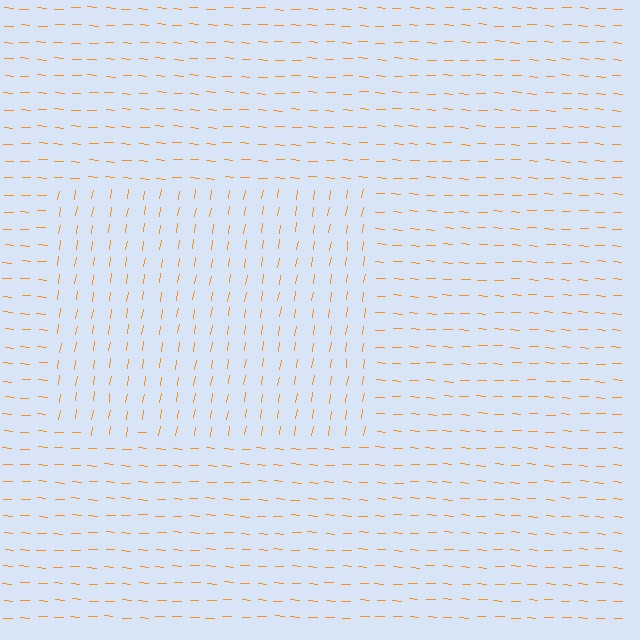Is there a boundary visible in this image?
Yes, there is a texture boundary formed by a change in line orientation.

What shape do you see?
I see a rectangle.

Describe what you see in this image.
The image is filled with small orange line segments. A rectangle region in the image has lines oriented differently from the surrounding lines, creating a visible texture boundary.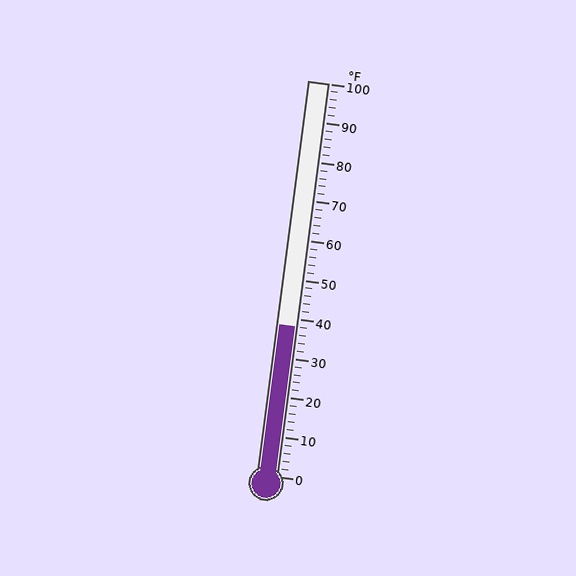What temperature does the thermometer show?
The thermometer shows approximately 38°F.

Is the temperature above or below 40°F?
The temperature is below 40°F.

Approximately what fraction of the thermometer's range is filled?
The thermometer is filled to approximately 40% of its range.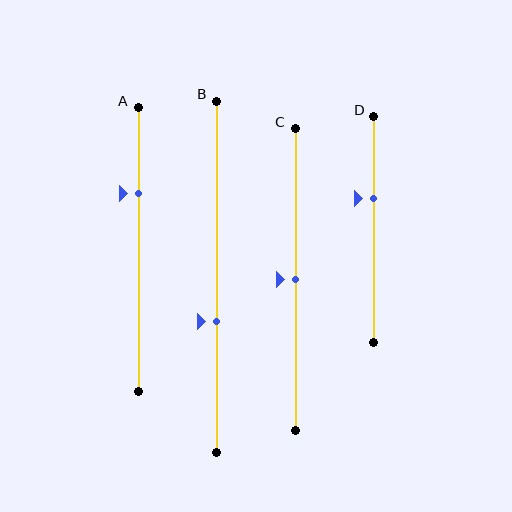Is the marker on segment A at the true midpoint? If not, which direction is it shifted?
No, the marker on segment A is shifted upward by about 20% of the segment length.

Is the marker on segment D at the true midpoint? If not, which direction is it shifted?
No, the marker on segment D is shifted upward by about 14% of the segment length.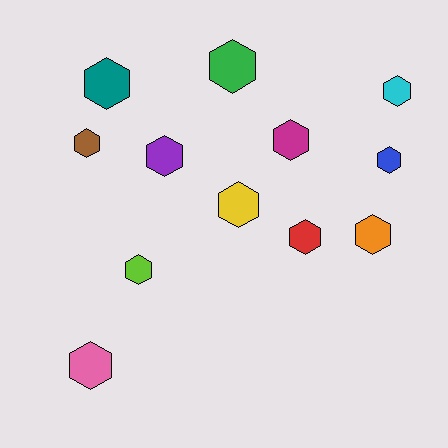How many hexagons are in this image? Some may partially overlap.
There are 12 hexagons.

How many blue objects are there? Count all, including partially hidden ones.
There is 1 blue object.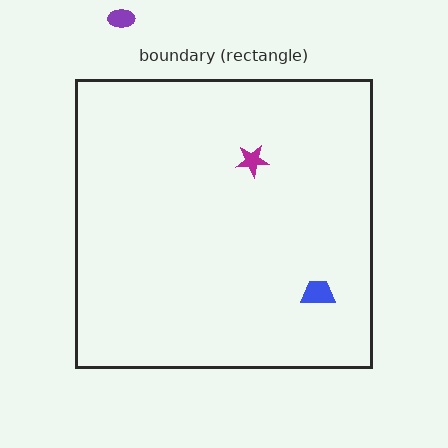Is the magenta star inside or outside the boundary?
Inside.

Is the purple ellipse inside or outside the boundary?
Outside.